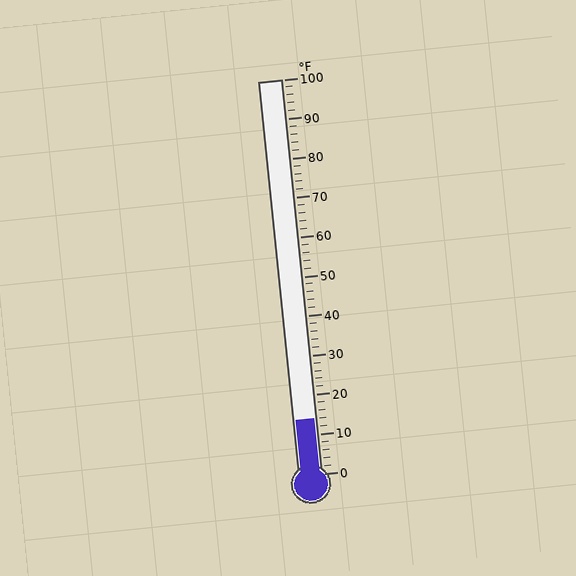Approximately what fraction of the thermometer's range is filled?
The thermometer is filled to approximately 15% of its range.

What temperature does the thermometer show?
The thermometer shows approximately 14°F.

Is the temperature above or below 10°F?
The temperature is above 10°F.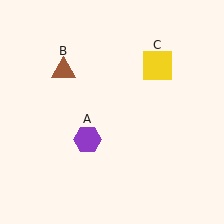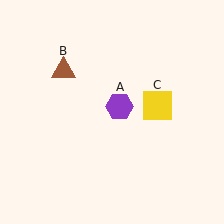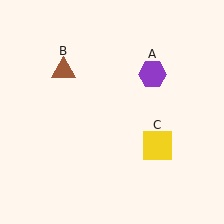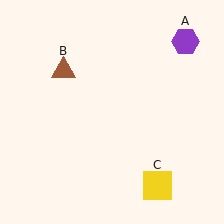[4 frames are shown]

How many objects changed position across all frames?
2 objects changed position: purple hexagon (object A), yellow square (object C).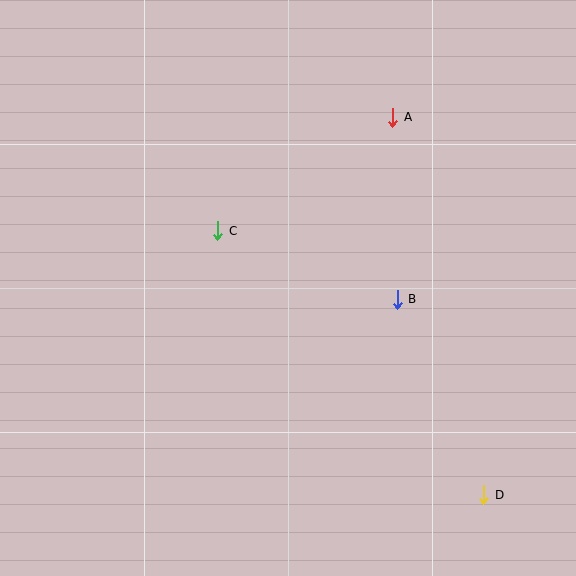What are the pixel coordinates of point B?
Point B is at (397, 299).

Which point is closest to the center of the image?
Point C at (218, 231) is closest to the center.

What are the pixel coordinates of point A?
Point A is at (393, 117).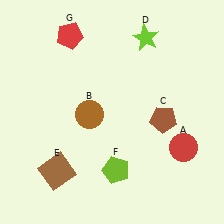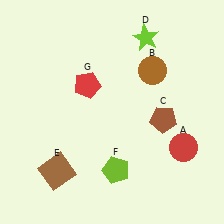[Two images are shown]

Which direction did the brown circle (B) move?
The brown circle (B) moved right.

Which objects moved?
The objects that moved are: the brown circle (B), the red pentagon (G).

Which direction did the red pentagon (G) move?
The red pentagon (G) moved down.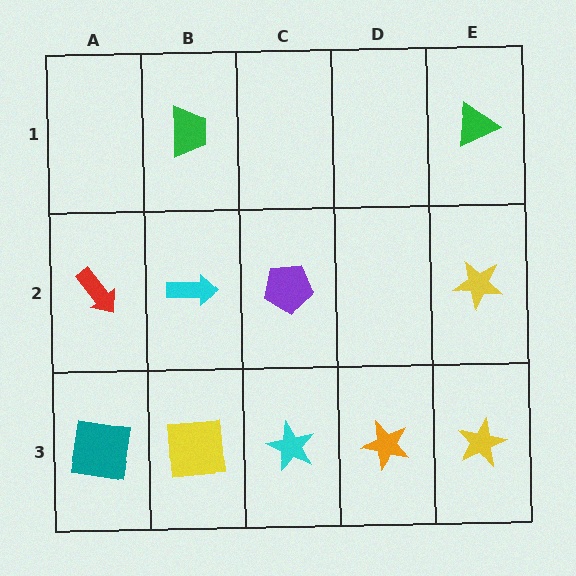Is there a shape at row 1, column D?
No, that cell is empty.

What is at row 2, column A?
A red arrow.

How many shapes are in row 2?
4 shapes.